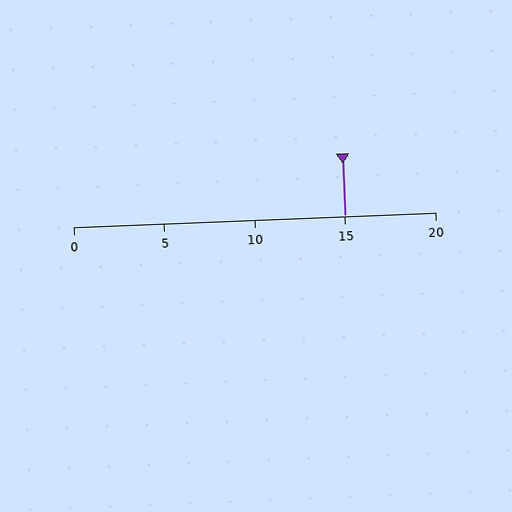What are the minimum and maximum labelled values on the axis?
The axis runs from 0 to 20.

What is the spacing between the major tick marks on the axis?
The major ticks are spaced 5 apart.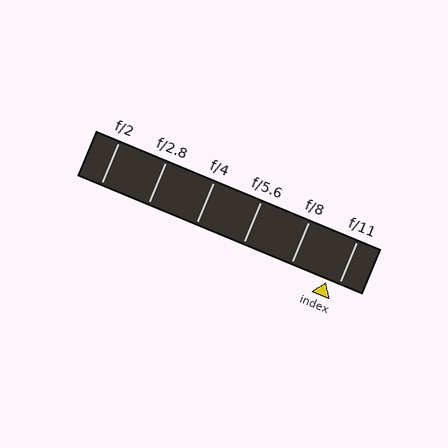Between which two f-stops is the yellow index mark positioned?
The index mark is between f/8 and f/11.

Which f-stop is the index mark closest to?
The index mark is closest to f/11.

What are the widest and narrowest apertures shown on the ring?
The widest aperture shown is f/2 and the narrowest is f/11.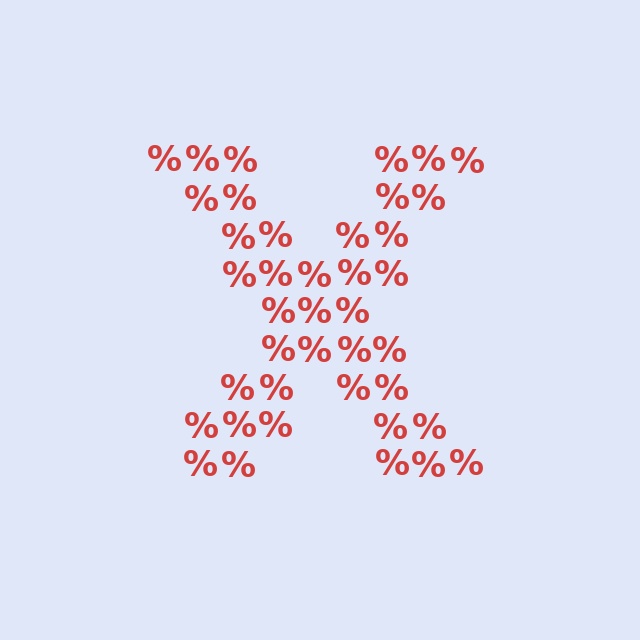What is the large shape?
The large shape is the letter X.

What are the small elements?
The small elements are percent signs.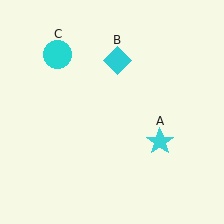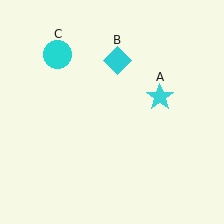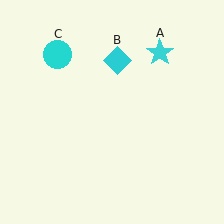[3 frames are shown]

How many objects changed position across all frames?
1 object changed position: cyan star (object A).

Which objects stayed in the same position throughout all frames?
Cyan diamond (object B) and cyan circle (object C) remained stationary.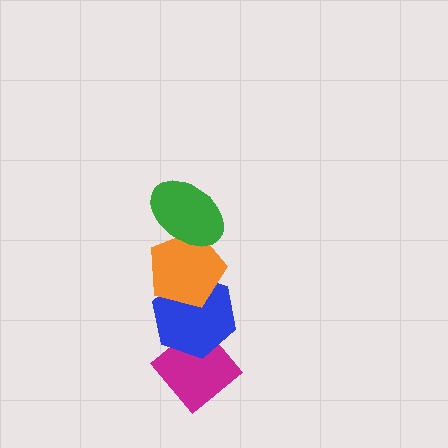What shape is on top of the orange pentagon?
The green ellipse is on top of the orange pentagon.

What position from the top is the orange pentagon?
The orange pentagon is 2nd from the top.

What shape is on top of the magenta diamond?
The blue hexagon is on top of the magenta diamond.